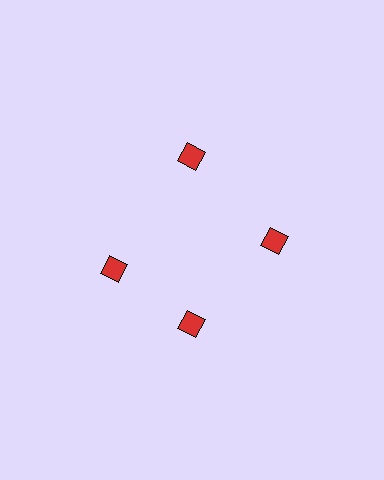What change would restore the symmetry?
The symmetry would be restored by rotating it back into even spacing with its neighbors so that all 4 squares sit at equal angles and equal distance from the center.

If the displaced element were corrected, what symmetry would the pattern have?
It would have 4-fold rotational symmetry — the pattern would map onto itself every 90 degrees.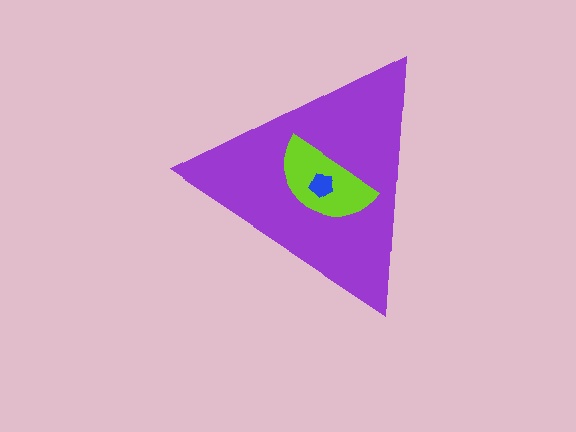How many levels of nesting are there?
3.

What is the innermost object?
The blue pentagon.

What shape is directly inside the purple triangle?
The lime semicircle.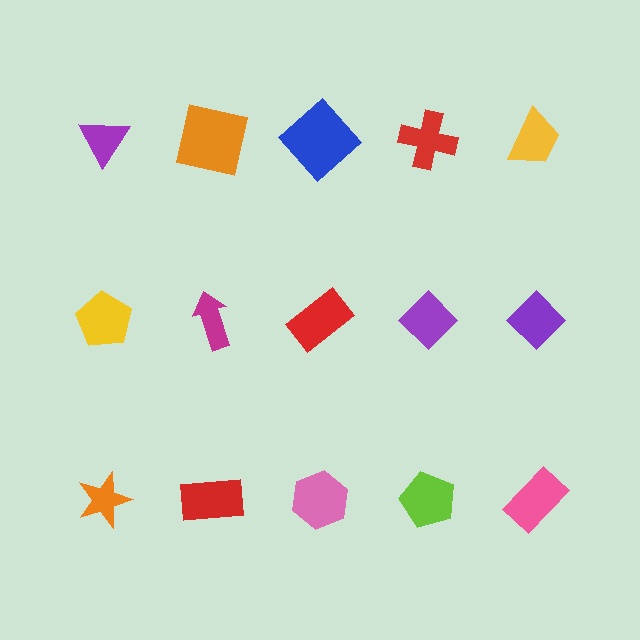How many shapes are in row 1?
5 shapes.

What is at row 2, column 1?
A yellow pentagon.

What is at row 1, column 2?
An orange square.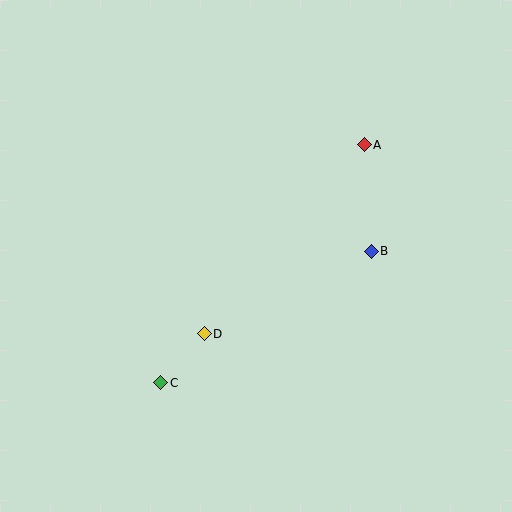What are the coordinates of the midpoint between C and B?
The midpoint between C and B is at (266, 317).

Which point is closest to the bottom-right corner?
Point B is closest to the bottom-right corner.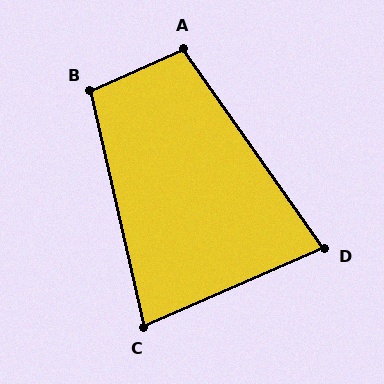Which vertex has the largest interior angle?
B, at approximately 101 degrees.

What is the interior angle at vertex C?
Approximately 79 degrees (acute).